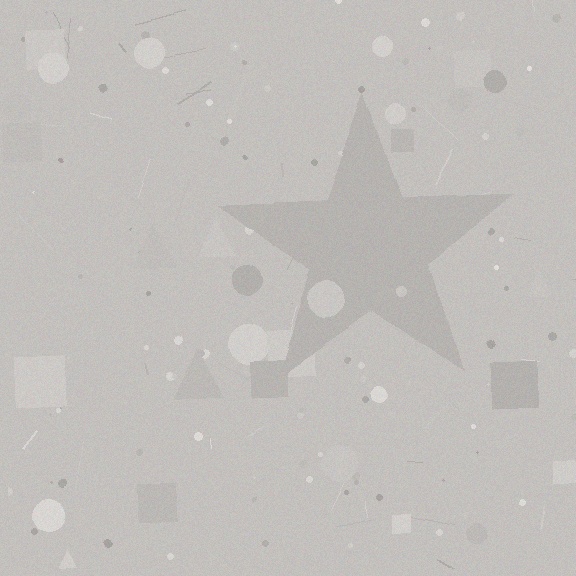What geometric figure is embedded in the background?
A star is embedded in the background.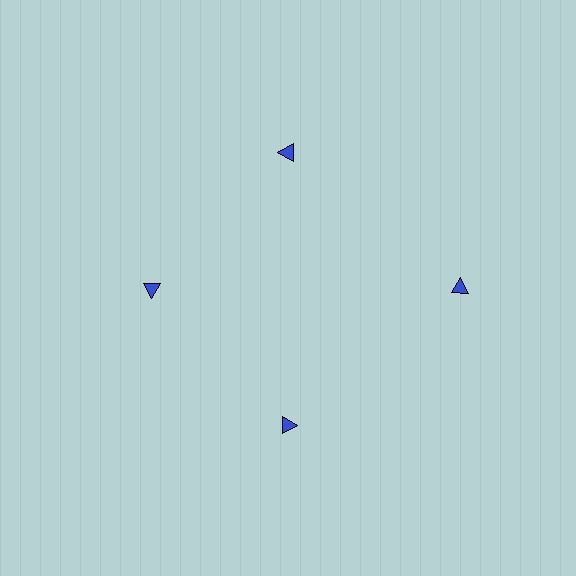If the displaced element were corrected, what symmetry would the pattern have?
It would have 4-fold rotational symmetry — the pattern would map onto itself every 90 degrees.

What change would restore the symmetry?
The symmetry would be restored by moving it inward, back onto the ring so that all 4 triangles sit at equal angles and equal distance from the center.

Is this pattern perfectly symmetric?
No. The 4 blue triangles are arranged in a ring, but one element near the 3 o'clock position is pushed outward from the center, breaking the 4-fold rotational symmetry.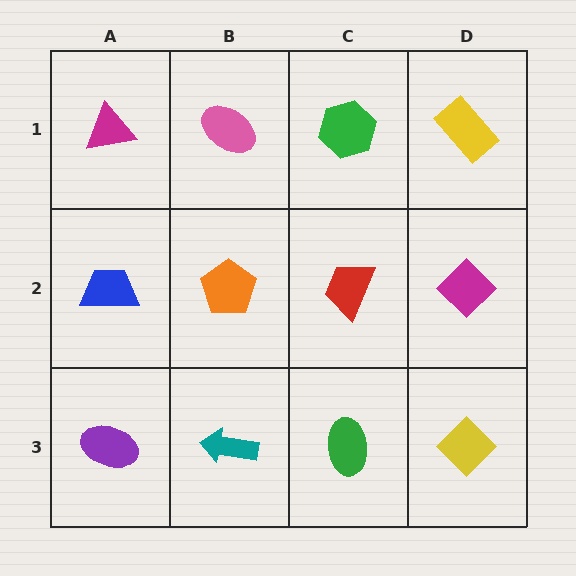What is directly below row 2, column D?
A yellow diamond.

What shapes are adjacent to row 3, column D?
A magenta diamond (row 2, column D), a green ellipse (row 3, column C).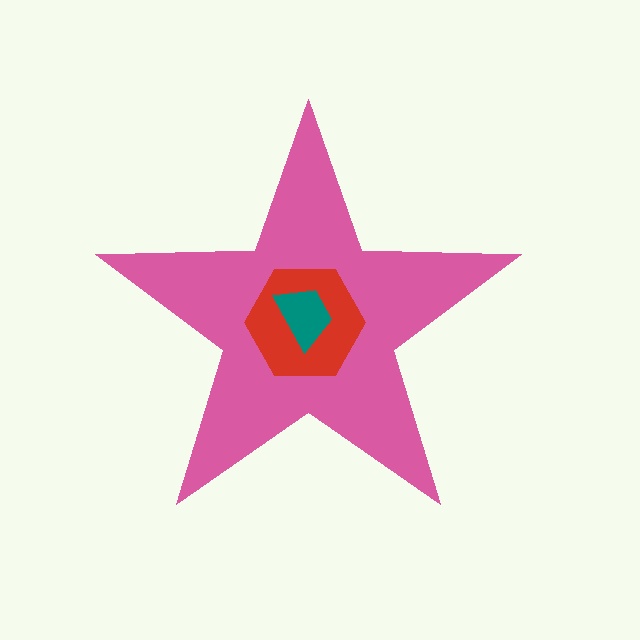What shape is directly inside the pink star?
The red hexagon.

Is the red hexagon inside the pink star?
Yes.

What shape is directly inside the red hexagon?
The teal trapezoid.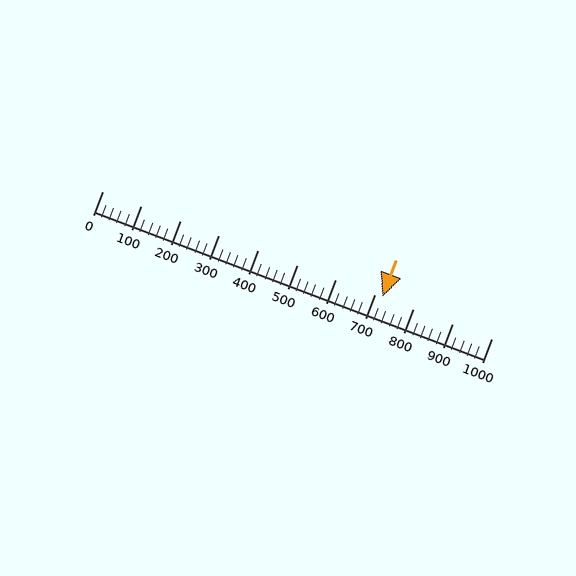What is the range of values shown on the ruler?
The ruler shows values from 0 to 1000.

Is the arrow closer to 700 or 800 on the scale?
The arrow is closer to 700.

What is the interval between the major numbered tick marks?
The major tick marks are spaced 100 units apart.